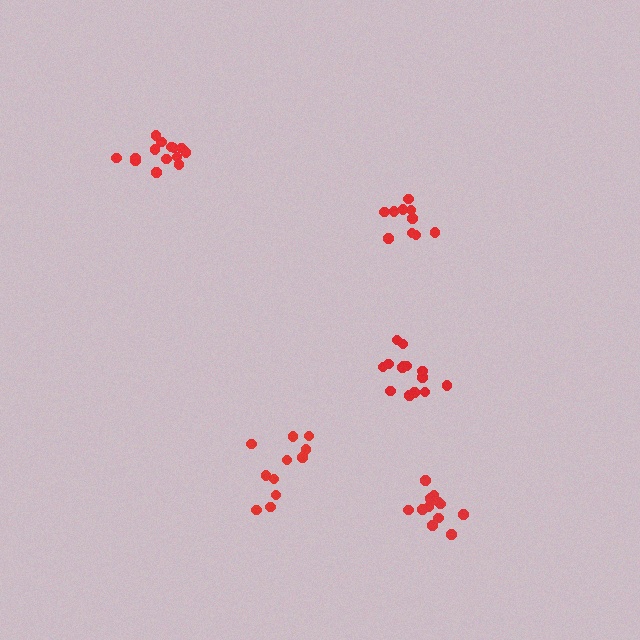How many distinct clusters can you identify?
There are 5 distinct clusters.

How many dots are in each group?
Group 1: 10 dots, Group 2: 11 dots, Group 3: 12 dots, Group 4: 14 dots, Group 5: 14 dots (61 total).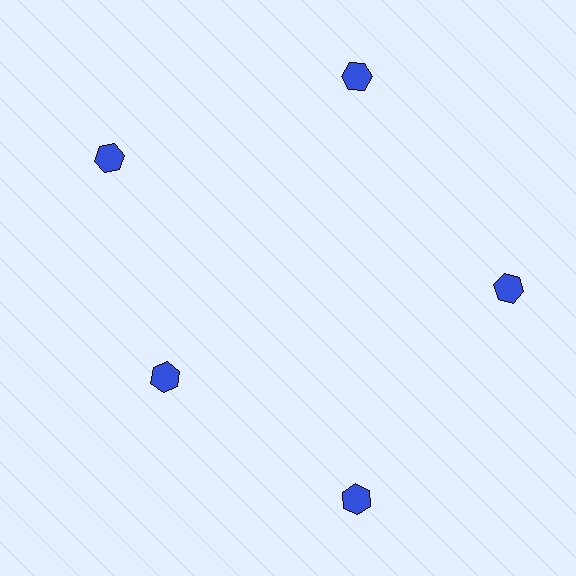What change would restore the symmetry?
The symmetry would be restored by moving it outward, back onto the ring so that all 5 hexagons sit at equal angles and equal distance from the center.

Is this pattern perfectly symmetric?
No. The 5 blue hexagons are arranged in a ring, but one element near the 8 o'clock position is pulled inward toward the center, breaking the 5-fold rotational symmetry.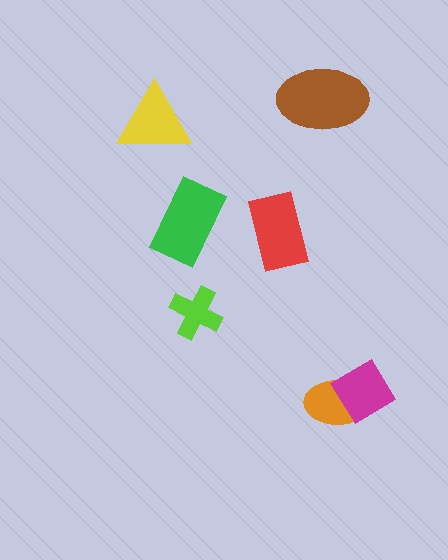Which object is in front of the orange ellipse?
The magenta diamond is in front of the orange ellipse.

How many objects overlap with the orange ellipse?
1 object overlaps with the orange ellipse.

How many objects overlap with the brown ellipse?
0 objects overlap with the brown ellipse.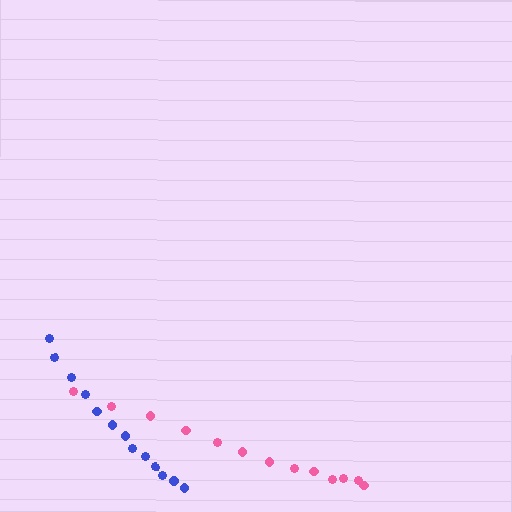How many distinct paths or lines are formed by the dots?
There are 2 distinct paths.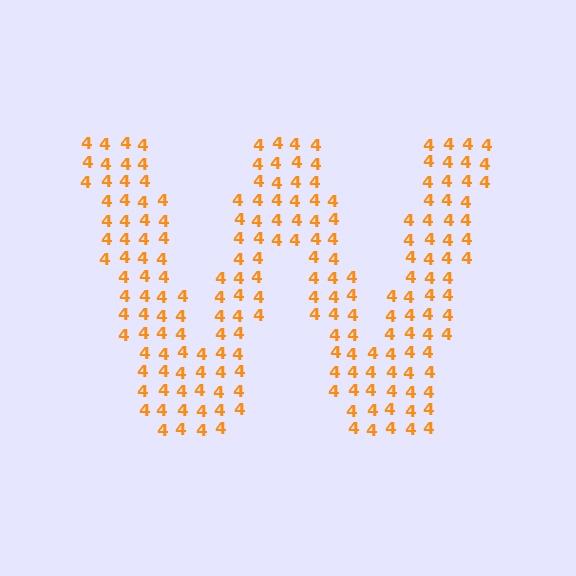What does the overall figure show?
The overall figure shows the letter W.